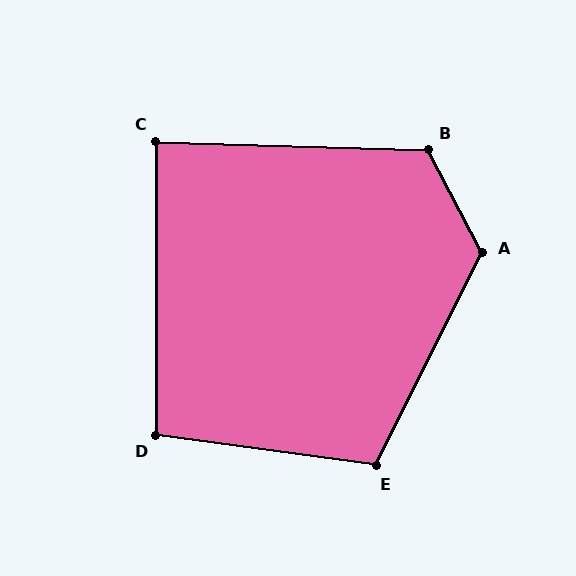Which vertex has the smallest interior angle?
C, at approximately 88 degrees.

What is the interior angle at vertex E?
Approximately 109 degrees (obtuse).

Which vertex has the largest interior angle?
A, at approximately 126 degrees.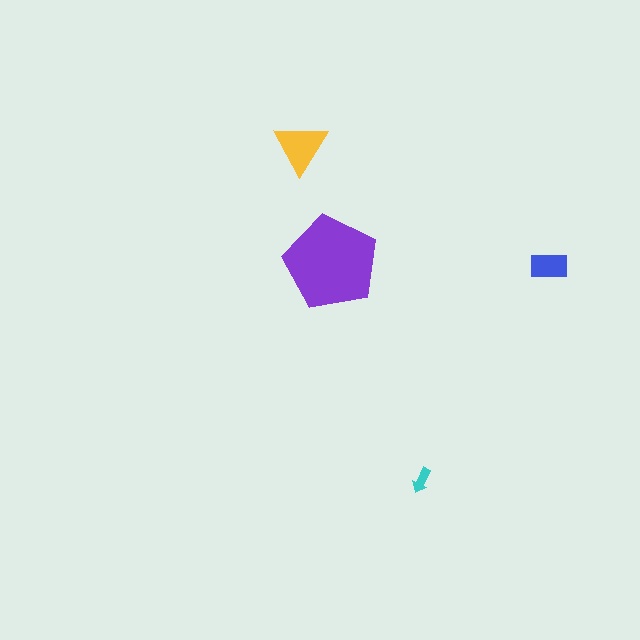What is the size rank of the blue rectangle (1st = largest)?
3rd.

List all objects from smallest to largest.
The cyan arrow, the blue rectangle, the yellow triangle, the purple pentagon.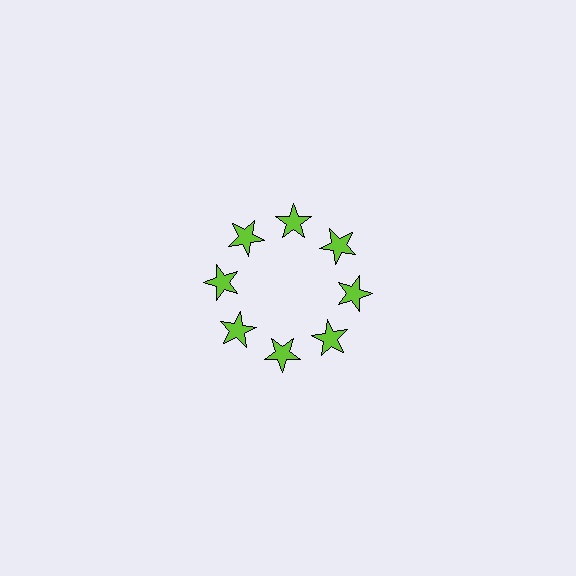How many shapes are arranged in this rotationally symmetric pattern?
There are 8 shapes, arranged in 8 groups of 1.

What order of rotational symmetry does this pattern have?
This pattern has 8-fold rotational symmetry.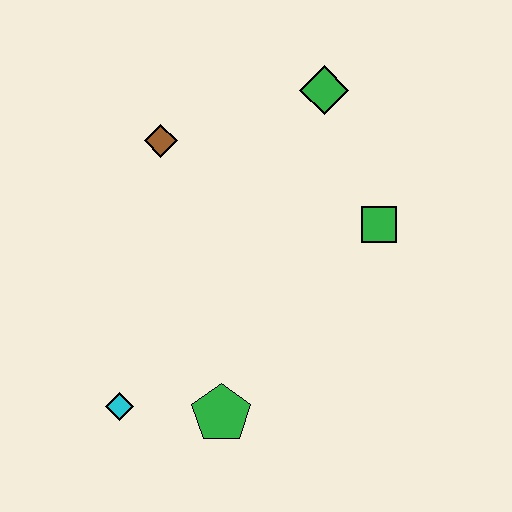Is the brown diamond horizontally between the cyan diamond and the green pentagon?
Yes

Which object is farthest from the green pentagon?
The green diamond is farthest from the green pentagon.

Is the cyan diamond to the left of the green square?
Yes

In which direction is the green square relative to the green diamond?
The green square is below the green diamond.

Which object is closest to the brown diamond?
The green diamond is closest to the brown diamond.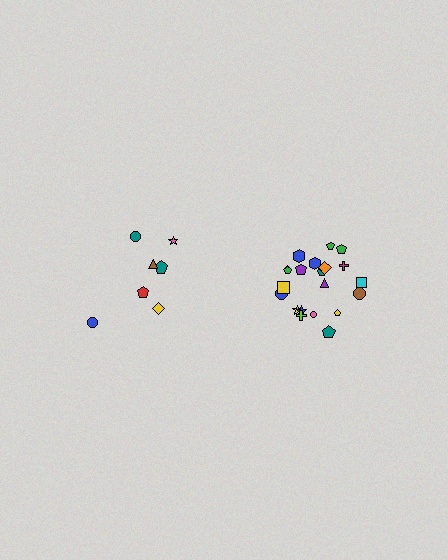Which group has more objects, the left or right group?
The right group.